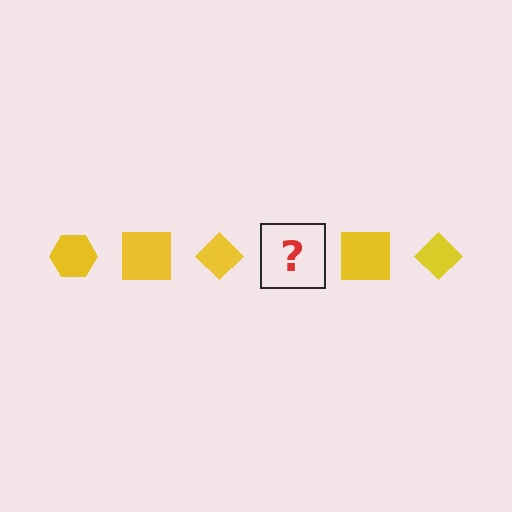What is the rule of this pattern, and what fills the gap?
The rule is that the pattern cycles through hexagon, square, diamond shapes in yellow. The gap should be filled with a yellow hexagon.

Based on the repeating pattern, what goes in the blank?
The blank should be a yellow hexagon.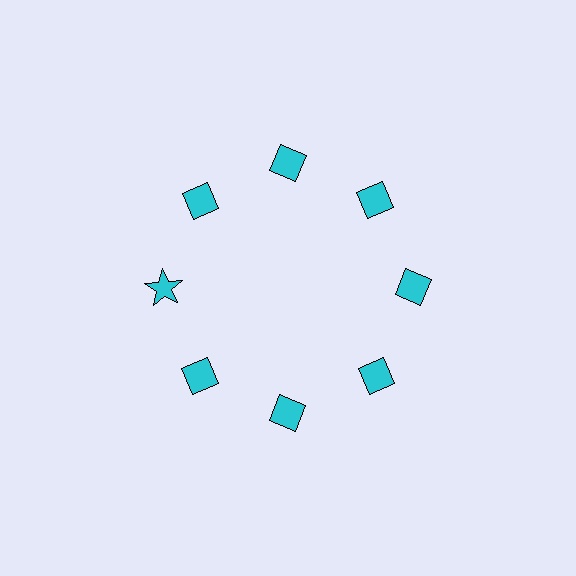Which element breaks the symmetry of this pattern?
The cyan star at roughly the 9 o'clock position breaks the symmetry. All other shapes are cyan diamonds.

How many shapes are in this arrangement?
There are 8 shapes arranged in a ring pattern.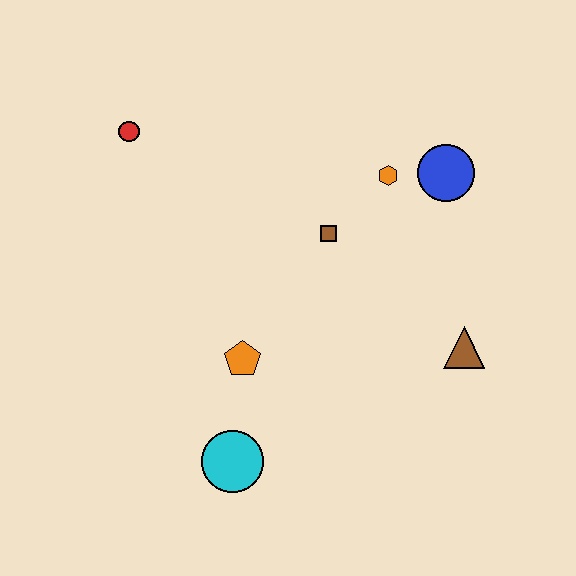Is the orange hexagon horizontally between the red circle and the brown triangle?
Yes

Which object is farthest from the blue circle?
The cyan circle is farthest from the blue circle.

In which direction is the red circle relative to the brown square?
The red circle is to the left of the brown square.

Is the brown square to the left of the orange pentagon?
No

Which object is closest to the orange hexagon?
The blue circle is closest to the orange hexagon.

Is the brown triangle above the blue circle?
No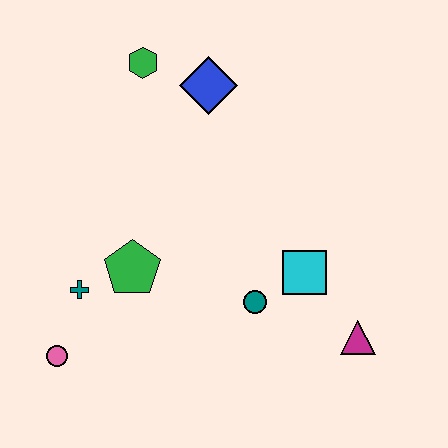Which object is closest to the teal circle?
The cyan square is closest to the teal circle.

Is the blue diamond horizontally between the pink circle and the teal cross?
No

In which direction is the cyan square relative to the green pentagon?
The cyan square is to the right of the green pentagon.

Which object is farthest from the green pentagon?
The magenta triangle is farthest from the green pentagon.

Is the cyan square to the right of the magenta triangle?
No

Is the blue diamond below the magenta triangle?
No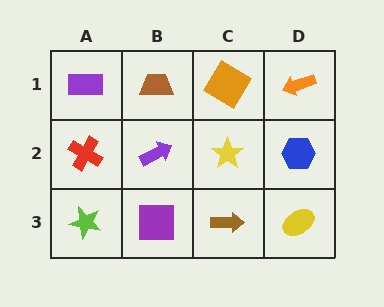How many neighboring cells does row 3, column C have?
3.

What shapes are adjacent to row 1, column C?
A yellow star (row 2, column C), a brown trapezoid (row 1, column B), an orange arrow (row 1, column D).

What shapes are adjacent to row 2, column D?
An orange arrow (row 1, column D), a yellow ellipse (row 3, column D), a yellow star (row 2, column C).